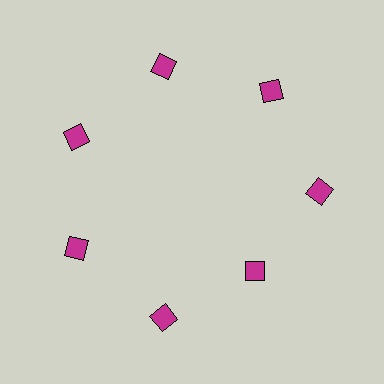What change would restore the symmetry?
The symmetry would be restored by moving it outward, back onto the ring so that all 7 squares sit at equal angles and equal distance from the center.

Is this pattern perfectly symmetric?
No. The 7 magenta squares are arranged in a ring, but one element near the 5 o'clock position is pulled inward toward the center, breaking the 7-fold rotational symmetry.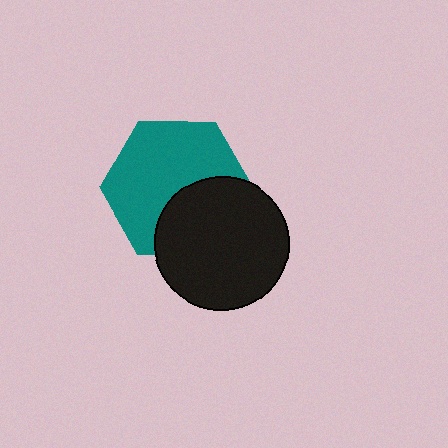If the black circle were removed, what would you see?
You would see the complete teal hexagon.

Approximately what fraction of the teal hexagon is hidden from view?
Roughly 36% of the teal hexagon is hidden behind the black circle.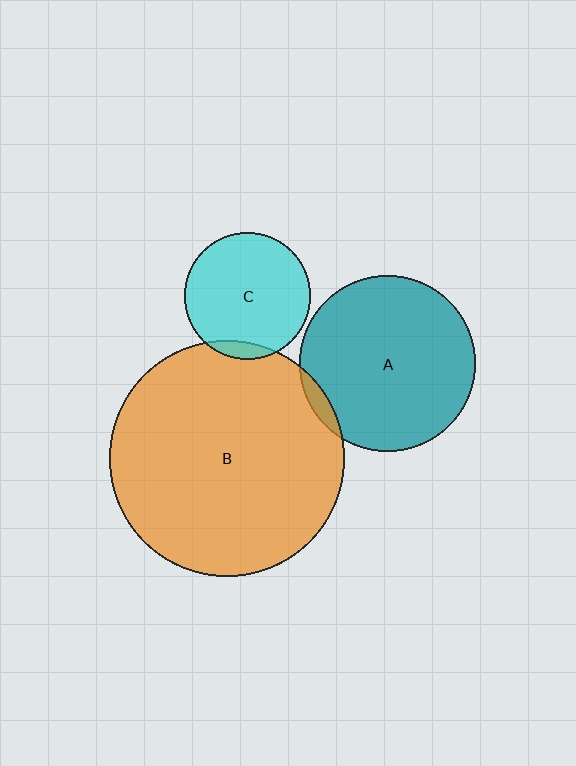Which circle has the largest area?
Circle B (orange).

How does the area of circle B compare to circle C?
Approximately 3.5 times.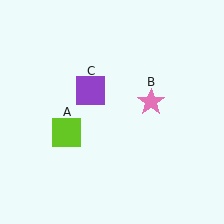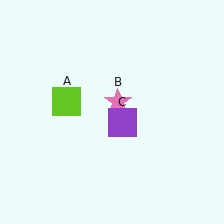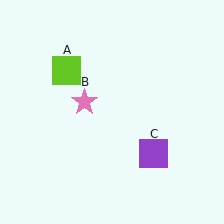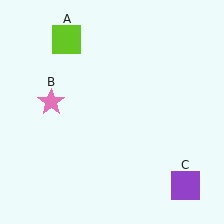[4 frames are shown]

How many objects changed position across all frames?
3 objects changed position: lime square (object A), pink star (object B), purple square (object C).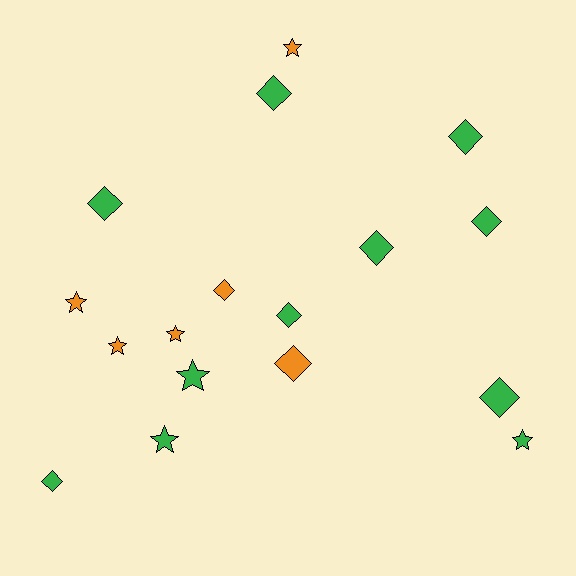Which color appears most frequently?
Green, with 11 objects.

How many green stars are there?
There are 3 green stars.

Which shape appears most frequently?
Diamond, with 10 objects.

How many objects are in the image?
There are 17 objects.